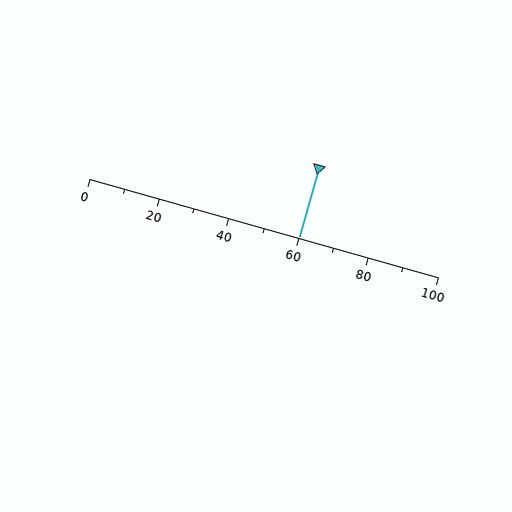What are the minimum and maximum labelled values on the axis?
The axis runs from 0 to 100.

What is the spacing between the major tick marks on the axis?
The major ticks are spaced 20 apart.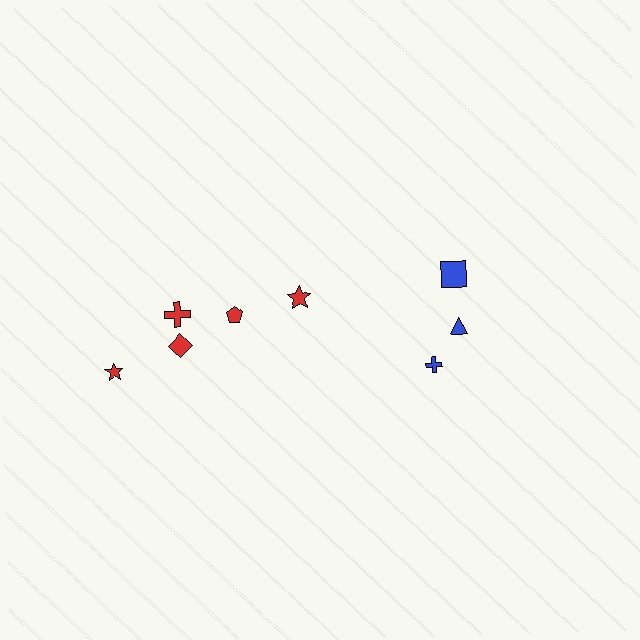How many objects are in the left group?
There are 5 objects.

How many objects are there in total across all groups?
There are 8 objects.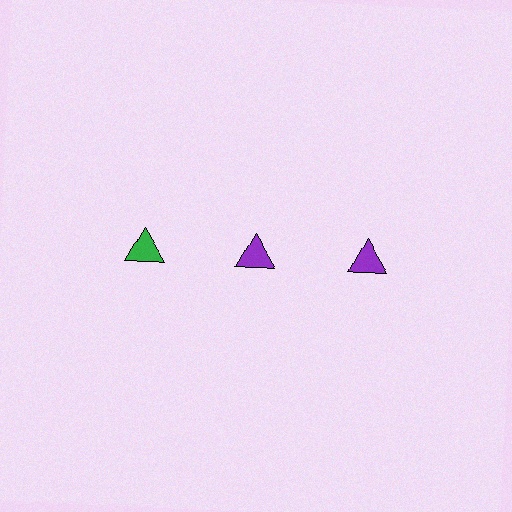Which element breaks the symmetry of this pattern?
The green triangle in the top row, leftmost column breaks the symmetry. All other shapes are purple triangles.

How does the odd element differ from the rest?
It has a different color: green instead of purple.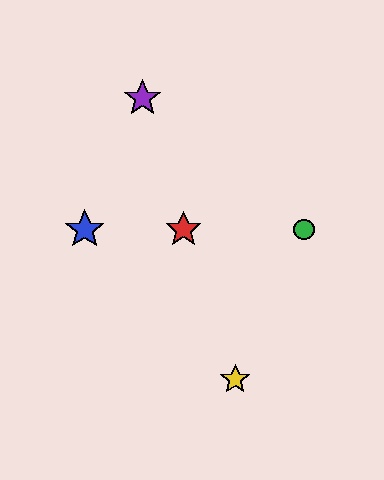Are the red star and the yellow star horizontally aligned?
No, the red star is at y≈230 and the yellow star is at y≈379.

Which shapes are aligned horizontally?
The red star, the blue star, the green circle are aligned horizontally.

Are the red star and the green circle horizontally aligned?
Yes, both are at y≈230.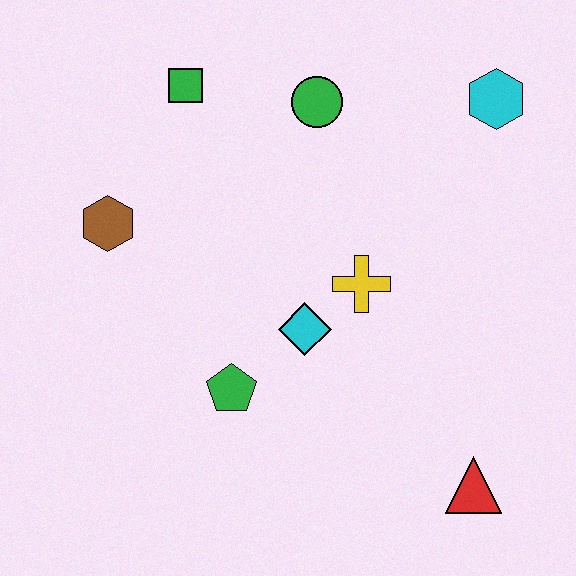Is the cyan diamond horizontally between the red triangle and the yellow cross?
No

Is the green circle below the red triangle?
No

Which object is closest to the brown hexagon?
The green square is closest to the brown hexagon.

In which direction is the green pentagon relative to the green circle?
The green pentagon is below the green circle.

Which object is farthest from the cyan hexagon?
The brown hexagon is farthest from the cyan hexagon.